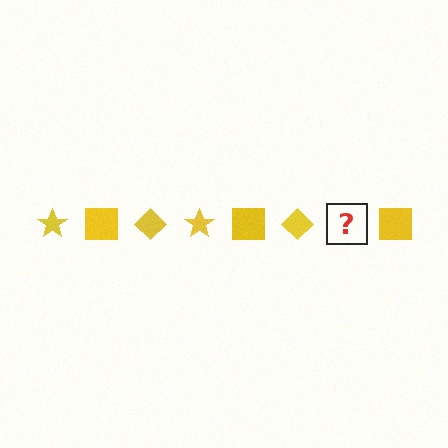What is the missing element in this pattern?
The missing element is a yellow star.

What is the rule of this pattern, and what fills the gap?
The rule is that the pattern cycles through star, square, diamond shapes in yellow. The gap should be filled with a yellow star.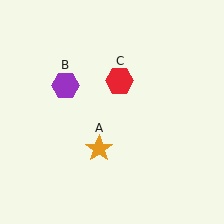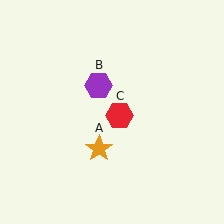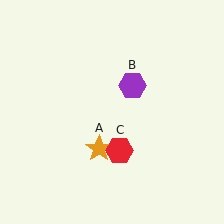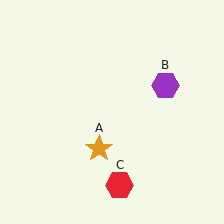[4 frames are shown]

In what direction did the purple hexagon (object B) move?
The purple hexagon (object B) moved right.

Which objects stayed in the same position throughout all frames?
Orange star (object A) remained stationary.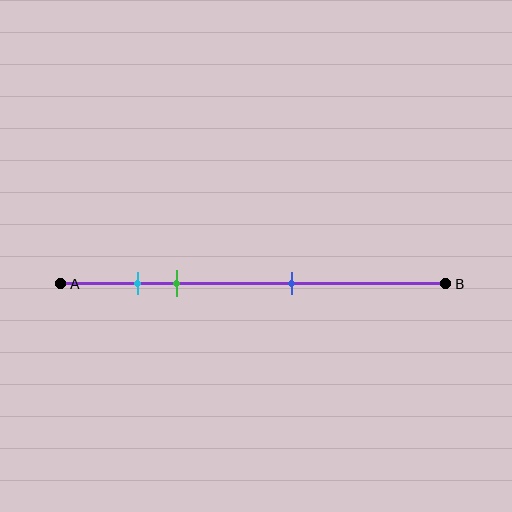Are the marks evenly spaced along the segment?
No, the marks are not evenly spaced.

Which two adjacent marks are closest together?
The cyan and green marks are the closest adjacent pair.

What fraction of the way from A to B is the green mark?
The green mark is approximately 30% (0.3) of the way from A to B.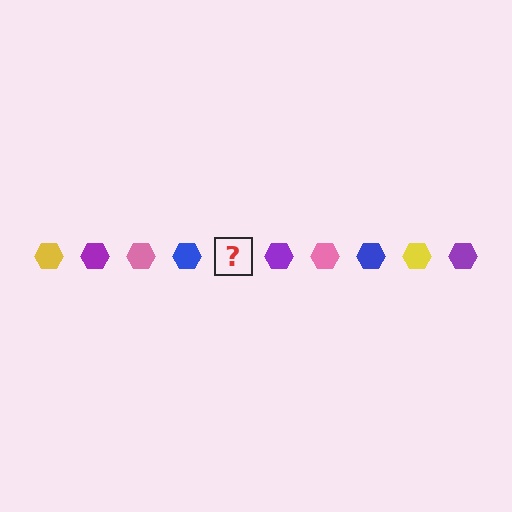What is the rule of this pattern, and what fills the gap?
The rule is that the pattern cycles through yellow, purple, pink, blue hexagons. The gap should be filled with a yellow hexagon.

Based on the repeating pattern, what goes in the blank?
The blank should be a yellow hexagon.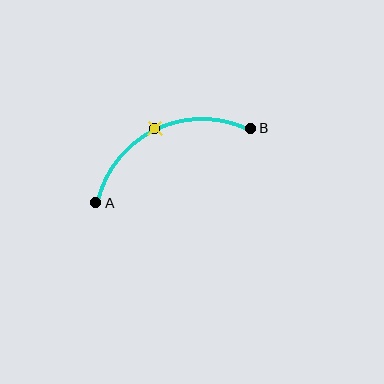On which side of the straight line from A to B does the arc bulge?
The arc bulges above the straight line connecting A and B.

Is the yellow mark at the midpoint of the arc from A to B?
Yes. The yellow mark lies on the arc at equal arc-length from both A and B — it is the arc midpoint.